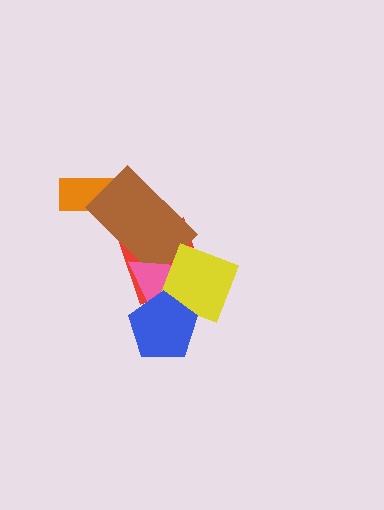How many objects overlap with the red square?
3 objects overlap with the red square.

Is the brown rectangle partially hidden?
Yes, it is partially covered by another shape.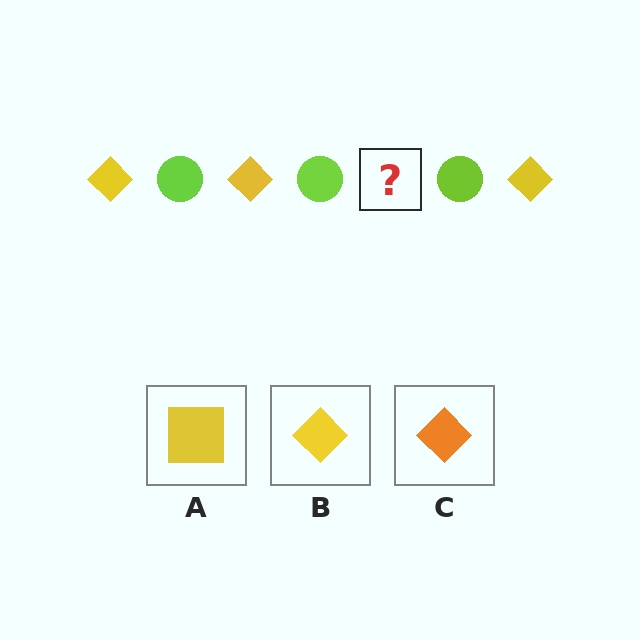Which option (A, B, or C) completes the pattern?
B.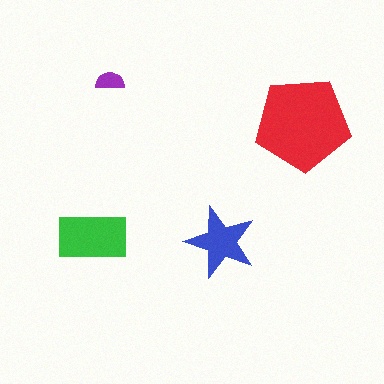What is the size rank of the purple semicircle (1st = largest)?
4th.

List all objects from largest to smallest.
The red pentagon, the green rectangle, the blue star, the purple semicircle.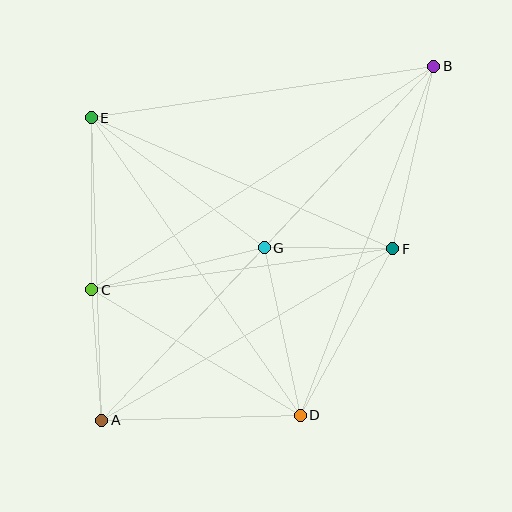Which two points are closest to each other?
Points F and G are closest to each other.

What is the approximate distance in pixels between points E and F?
The distance between E and F is approximately 329 pixels.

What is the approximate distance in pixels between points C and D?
The distance between C and D is approximately 244 pixels.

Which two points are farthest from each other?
Points A and B are farthest from each other.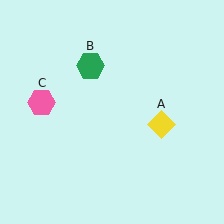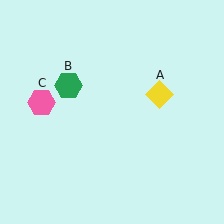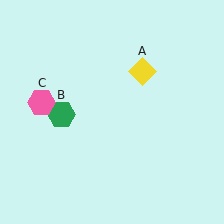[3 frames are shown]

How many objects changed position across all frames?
2 objects changed position: yellow diamond (object A), green hexagon (object B).